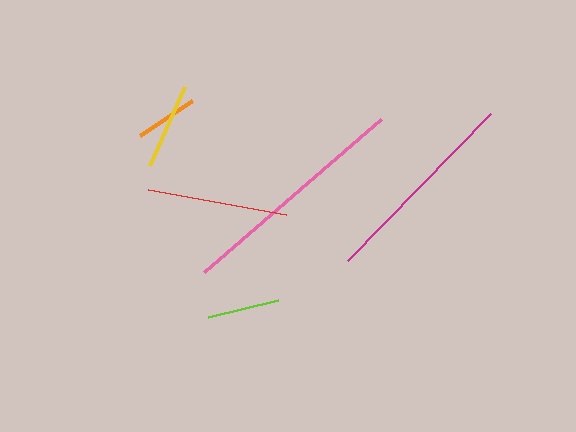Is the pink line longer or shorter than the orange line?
The pink line is longer than the orange line.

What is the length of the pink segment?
The pink segment is approximately 234 pixels long.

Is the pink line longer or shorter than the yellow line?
The pink line is longer than the yellow line.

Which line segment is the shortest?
The orange line is the shortest at approximately 63 pixels.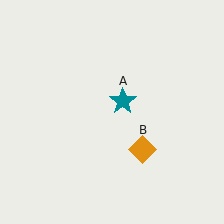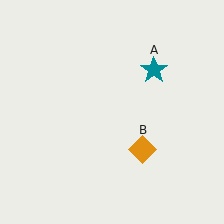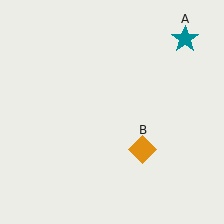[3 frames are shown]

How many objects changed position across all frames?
1 object changed position: teal star (object A).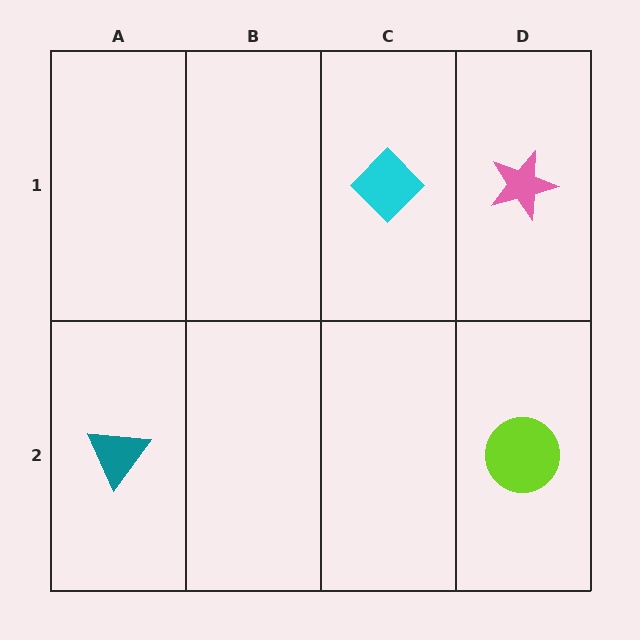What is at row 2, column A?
A teal triangle.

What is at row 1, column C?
A cyan diamond.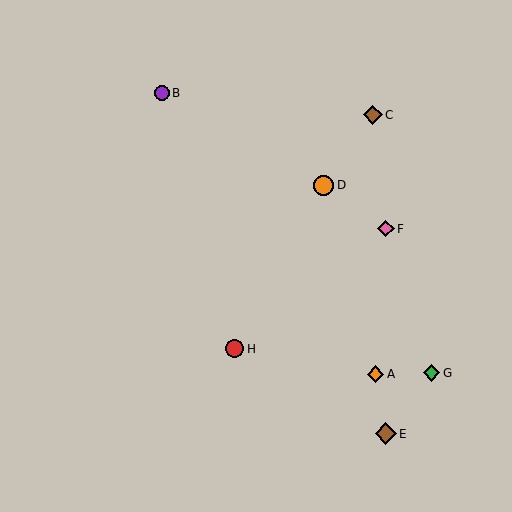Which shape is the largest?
The brown diamond (labeled E) is the largest.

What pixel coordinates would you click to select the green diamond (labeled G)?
Click at (431, 373) to select the green diamond G.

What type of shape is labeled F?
Shape F is a pink diamond.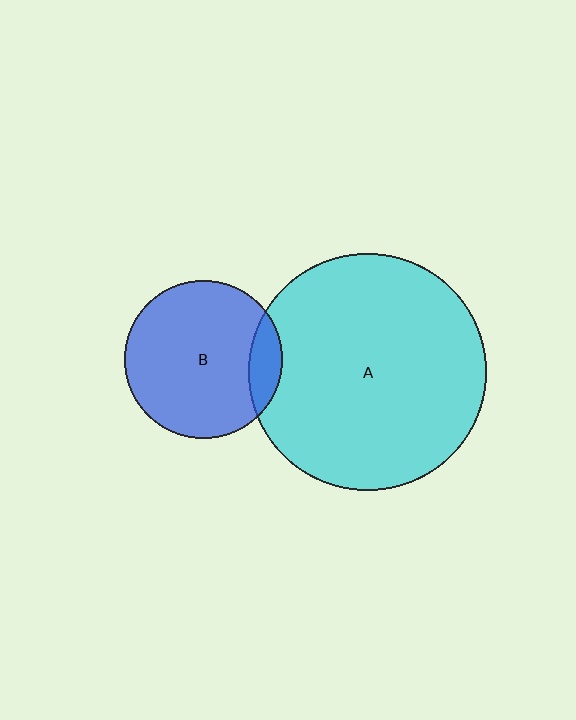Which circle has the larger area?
Circle A (cyan).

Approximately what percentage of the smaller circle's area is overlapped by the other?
Approximately 10%.